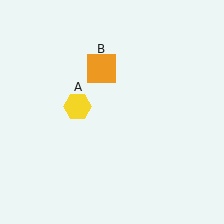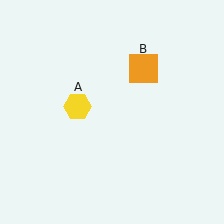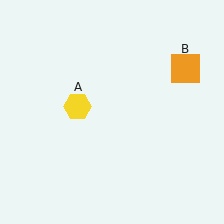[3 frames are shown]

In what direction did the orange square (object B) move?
The orange square (object B) moved right.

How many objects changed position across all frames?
1 object changed position: orange square (object B).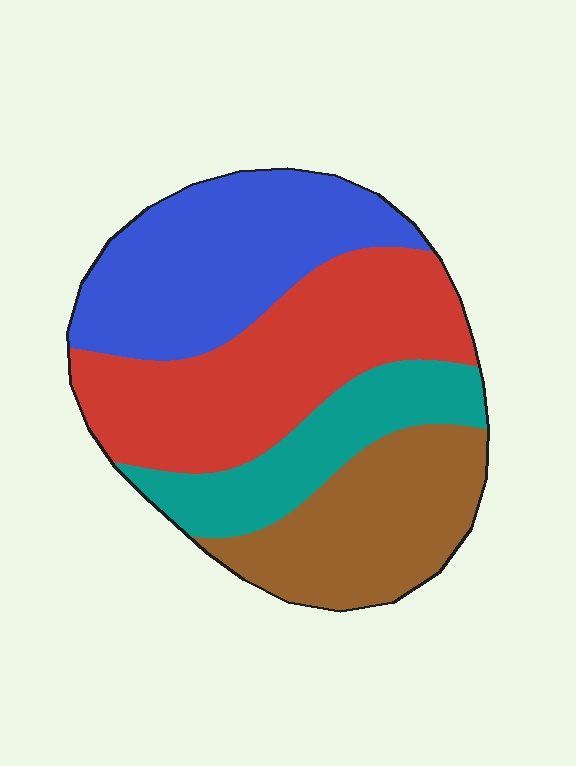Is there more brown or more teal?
Brown.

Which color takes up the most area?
Red, at roughly 35%.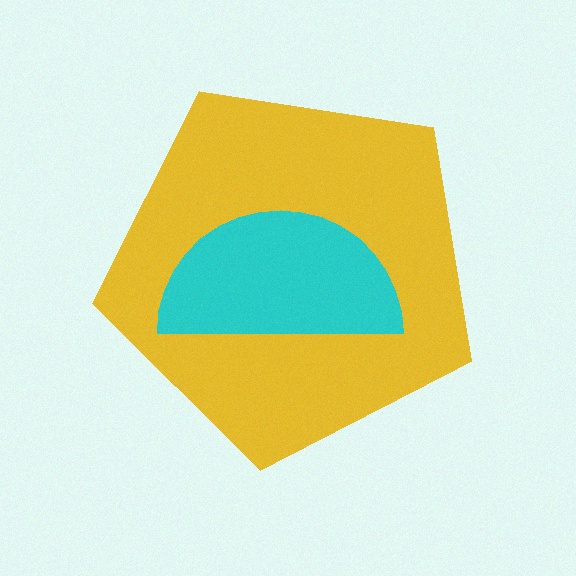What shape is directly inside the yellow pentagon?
The cyan semicircle.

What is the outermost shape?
The yellow pentagon.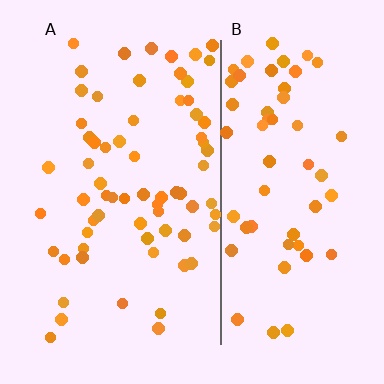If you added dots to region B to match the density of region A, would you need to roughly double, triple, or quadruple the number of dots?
Approximately double.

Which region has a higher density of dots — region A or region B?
A (the left).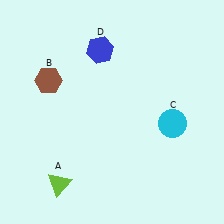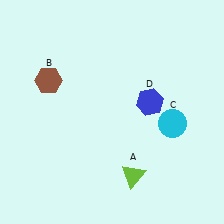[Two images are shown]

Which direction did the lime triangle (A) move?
The lime triangle (A) moved right.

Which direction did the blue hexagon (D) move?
The blue hexagon (D) moved down.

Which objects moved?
The objects that moved are: the lime triangle (A), the blue hexagon (D).